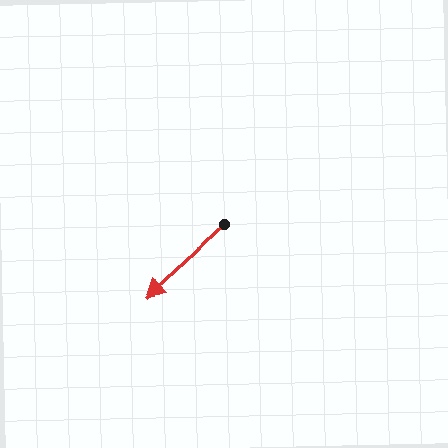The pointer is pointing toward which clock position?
Roughly 8 o'clock.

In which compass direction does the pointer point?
Southwest.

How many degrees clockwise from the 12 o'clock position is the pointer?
Approximately 228 degrees.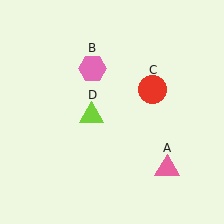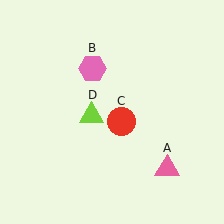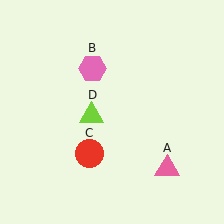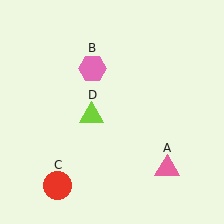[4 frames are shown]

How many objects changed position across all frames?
1 object changed position: red circle (object C).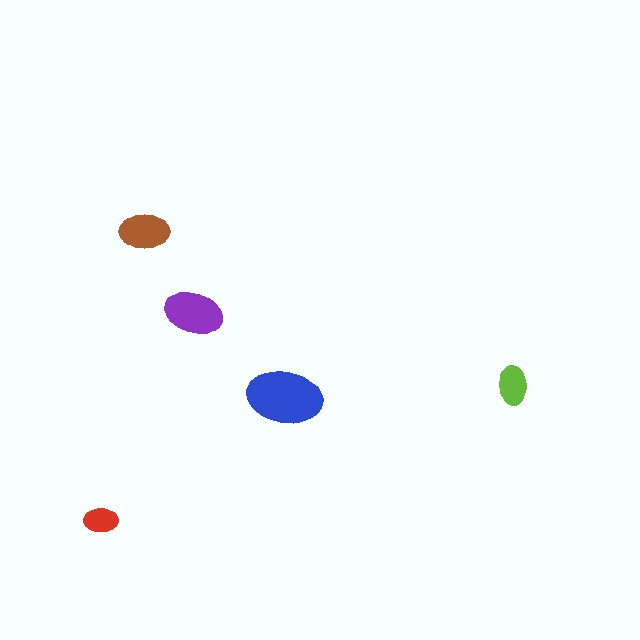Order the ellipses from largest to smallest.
the blue one, the purple one, the brown one, the lime one, the red one.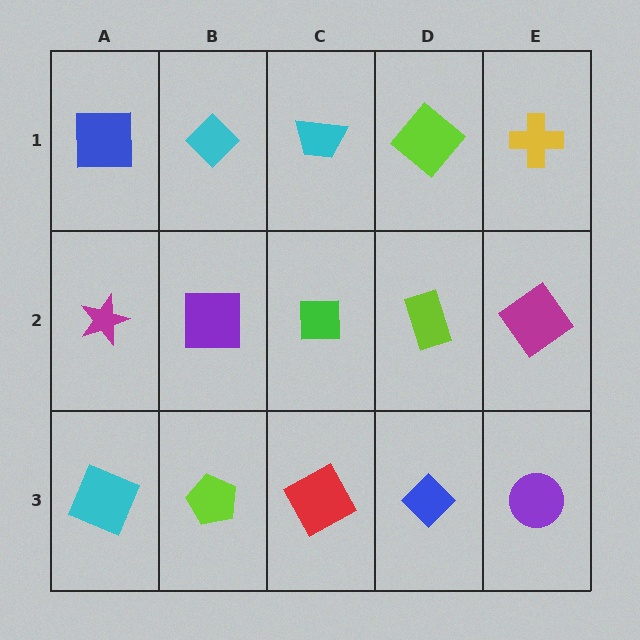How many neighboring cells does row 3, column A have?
2.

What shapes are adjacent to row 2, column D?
A lime diamond (row 1, column D), a blue diamond (row 3, column D), a green square (row 2, column C), a magenta diamond (row 2, column E).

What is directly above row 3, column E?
A magenta diamond.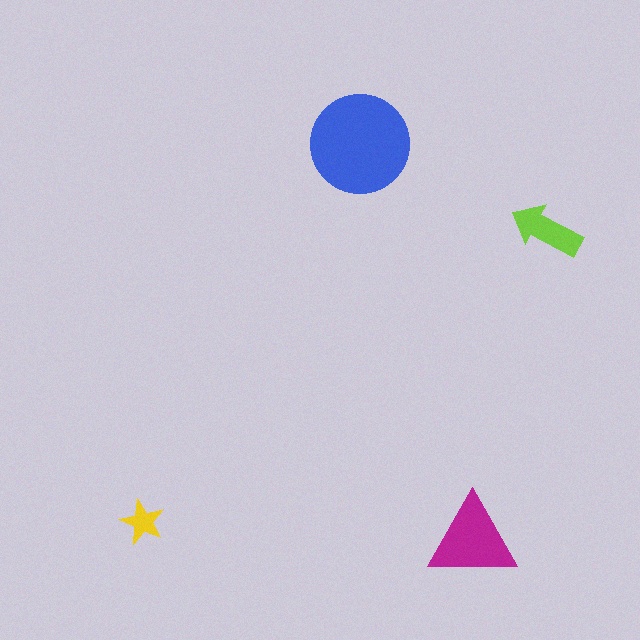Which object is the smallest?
The yellow star.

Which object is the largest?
The blue circle.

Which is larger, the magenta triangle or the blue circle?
The blue circle.